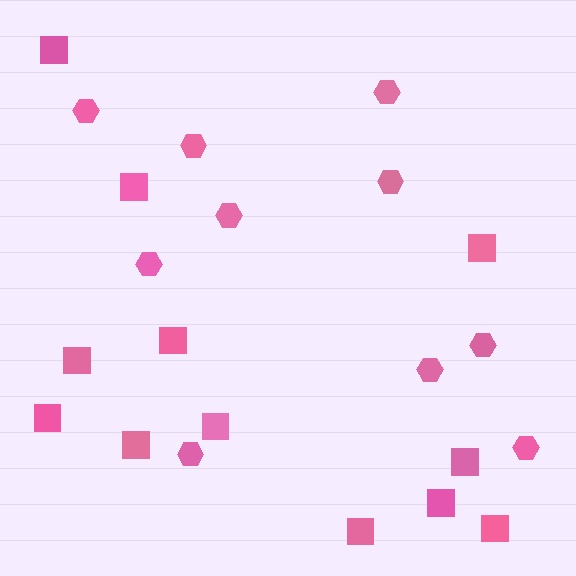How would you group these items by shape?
There are 2 groups: one group of hexagons (10) and one group of squares (12).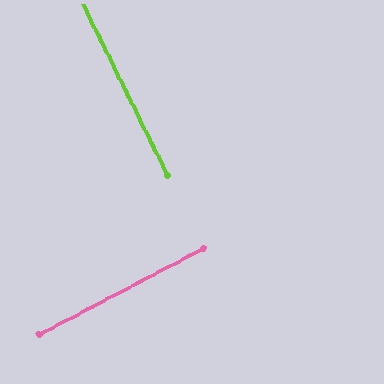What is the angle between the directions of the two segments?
Approximately 88 degrees.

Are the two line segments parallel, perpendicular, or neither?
Perpendicular — they meet at approximately 88°.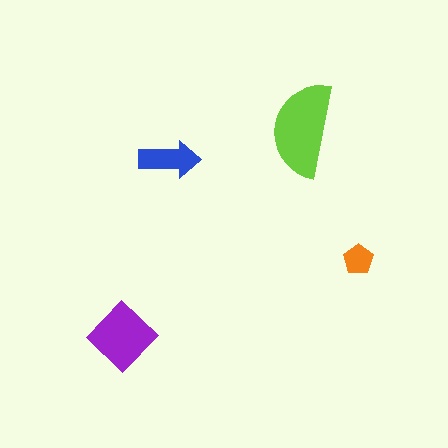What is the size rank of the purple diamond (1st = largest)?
2nd.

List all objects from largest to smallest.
The lime semicircle, the purple diamond, the blue arrow, the orange pentagon.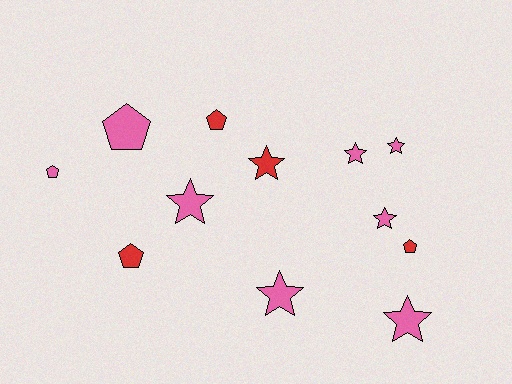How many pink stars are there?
There are 6 pink stars.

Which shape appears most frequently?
Star, with 7 objects.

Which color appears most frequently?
Pink, with 8 objects.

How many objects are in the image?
There are 12 objects.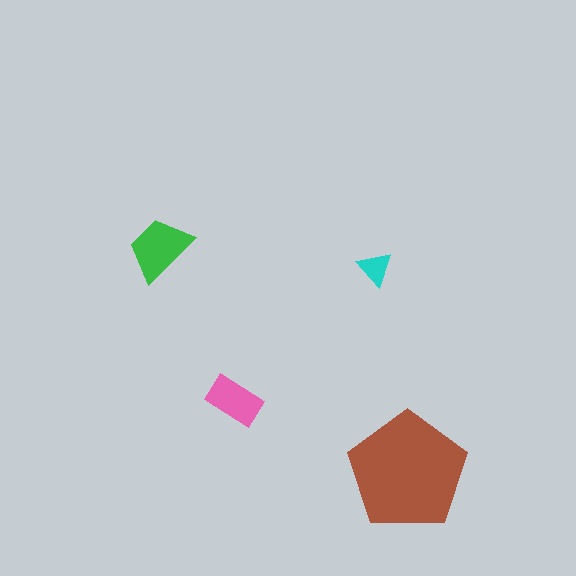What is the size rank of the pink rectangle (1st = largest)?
3rd.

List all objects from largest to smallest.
The brown pentagon, the green trapezoid, the pink rectangle, the cyan triangle.